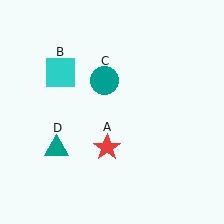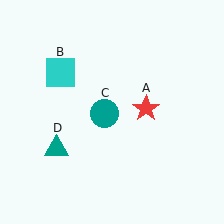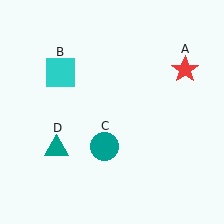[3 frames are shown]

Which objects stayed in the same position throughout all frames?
Cyan square (object B) and teal triangle (object D) remained stationary.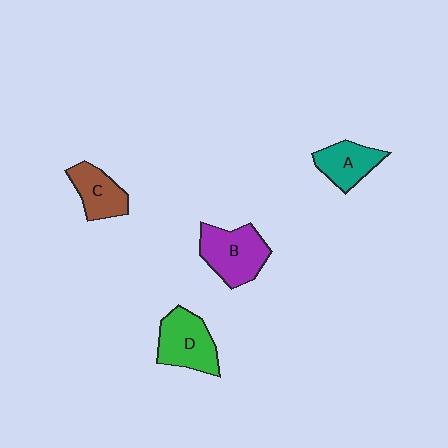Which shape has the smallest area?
Shape A (teal).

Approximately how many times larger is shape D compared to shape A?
Approximately 1.3 times.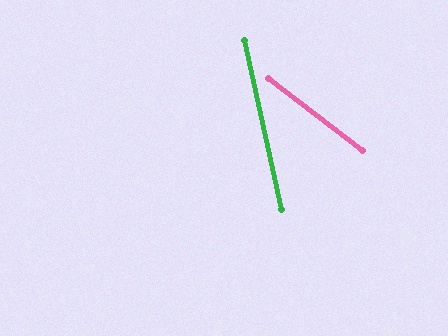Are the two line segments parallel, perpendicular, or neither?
Neither parallel nor perpendicular — they differ by about 40°.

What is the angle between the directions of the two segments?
Approximately 40 degrees.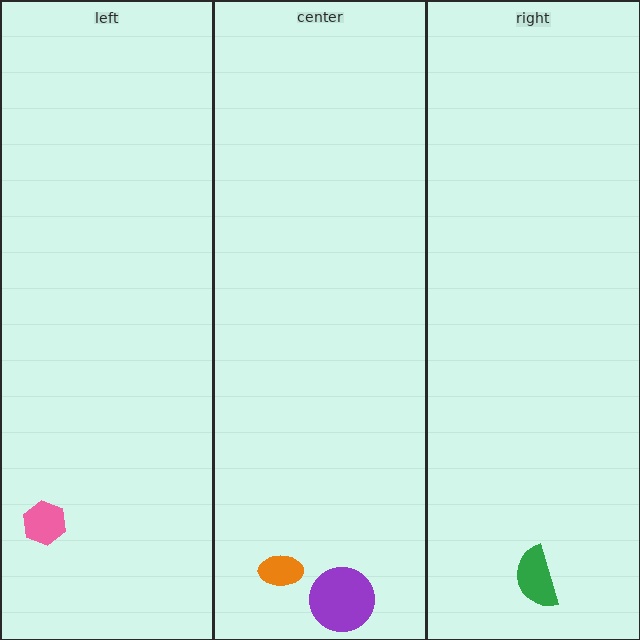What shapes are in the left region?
The pink hexagon.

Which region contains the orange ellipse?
The center region.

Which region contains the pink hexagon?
The left region.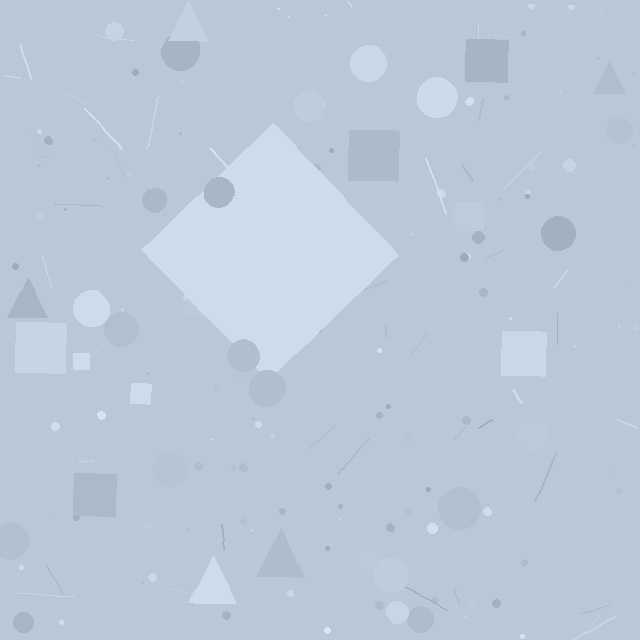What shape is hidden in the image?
A diamond is hidden in the image.